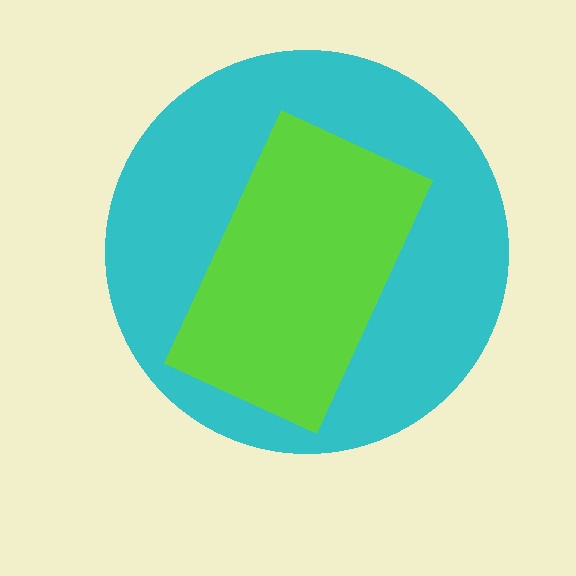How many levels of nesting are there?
2.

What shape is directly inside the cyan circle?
The lime rectangle.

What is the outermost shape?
The cyan circle.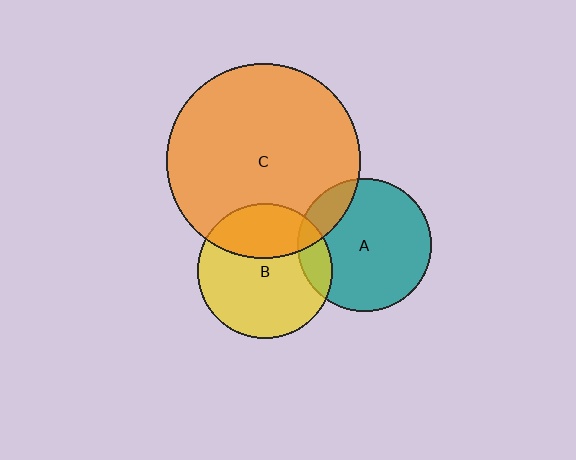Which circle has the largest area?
Circle C (orange).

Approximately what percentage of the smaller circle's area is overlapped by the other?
Approximately 30%.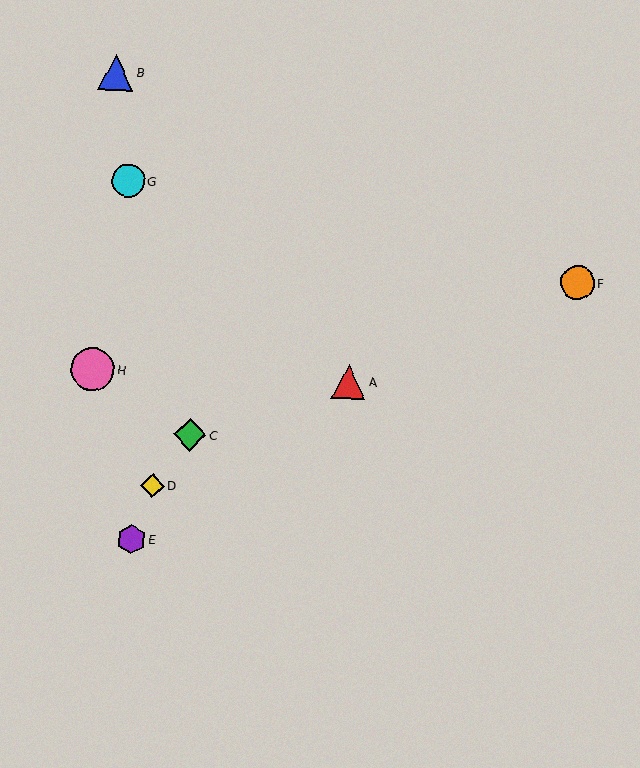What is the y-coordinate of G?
Object G is at y≈181.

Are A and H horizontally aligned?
Yes, both are at y≈382.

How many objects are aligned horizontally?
2 objects (A, H) are aligned horizontally.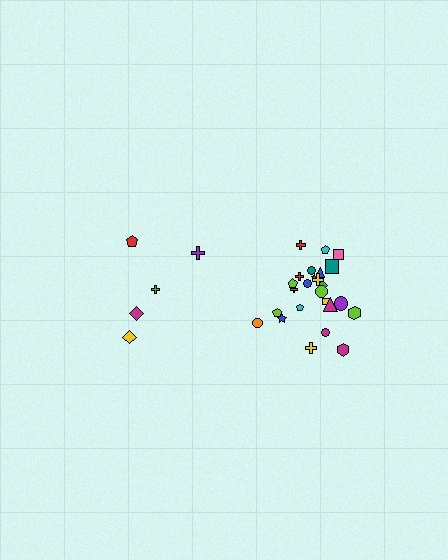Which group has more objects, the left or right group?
The right group.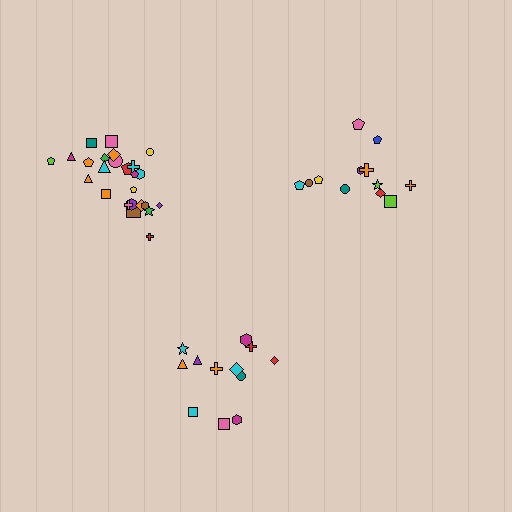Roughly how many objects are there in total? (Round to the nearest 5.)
Roughly 50 objects in total.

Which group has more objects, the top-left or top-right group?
The top-left group.